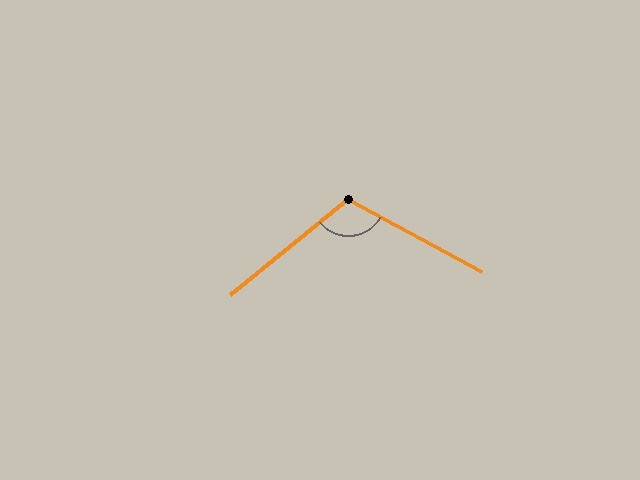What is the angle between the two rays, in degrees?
Approximately 113 degrees.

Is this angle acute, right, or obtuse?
It is obtuse.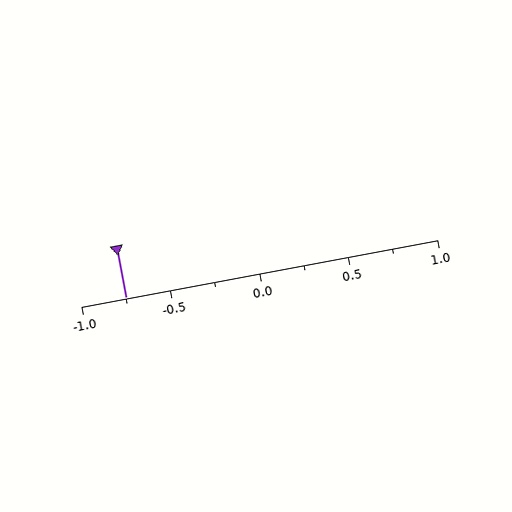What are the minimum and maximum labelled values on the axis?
The axis runs from -1.0 to 1.0.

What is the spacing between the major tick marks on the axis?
The major ticks are spaced 0.5 apart.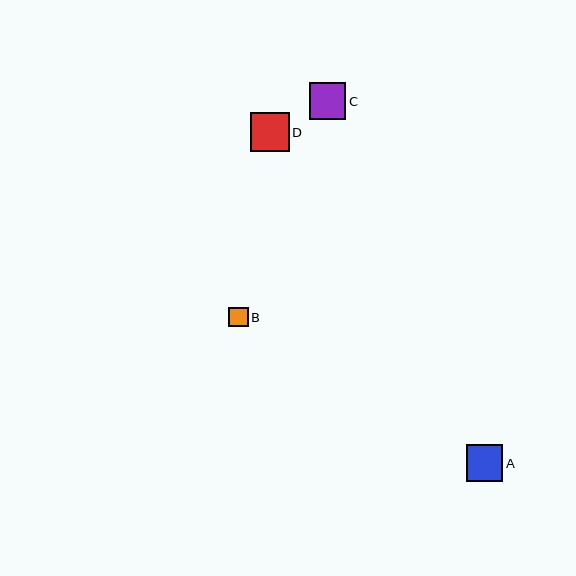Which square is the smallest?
Square B is the smallest with a size of approximately 20 pixels.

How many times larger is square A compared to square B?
Square A is approximately 1.9 times the size of square B.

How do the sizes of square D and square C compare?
Square D and square C are approximately the same size.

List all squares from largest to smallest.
From largest to smallest: D, A, C, B.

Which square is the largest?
Square D is the largest with a size of approximately 39 pixels.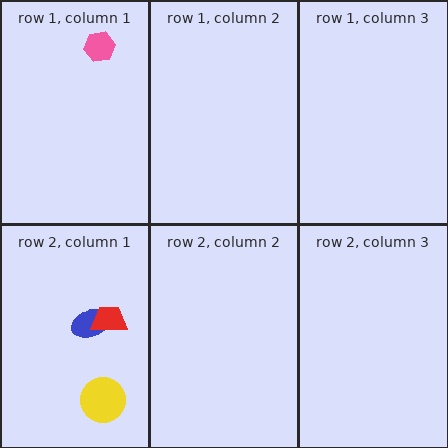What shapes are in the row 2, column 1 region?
The yellow circle, the blue ellipse, the red trapezoid.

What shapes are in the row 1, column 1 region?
The pink hexagon.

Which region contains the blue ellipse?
The row 2, column 1 region.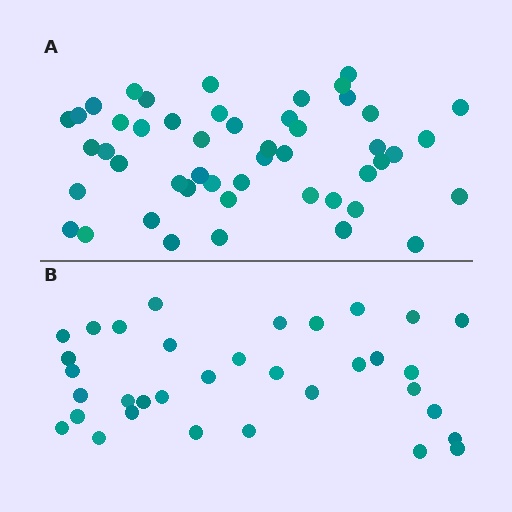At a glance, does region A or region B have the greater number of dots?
Region A (the top region) has more dots.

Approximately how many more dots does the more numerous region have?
Region A has approximately 15 more dots than region B.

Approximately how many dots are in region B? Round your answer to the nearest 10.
About 30 dots. (The exact count is 34, which rounds to 30.)